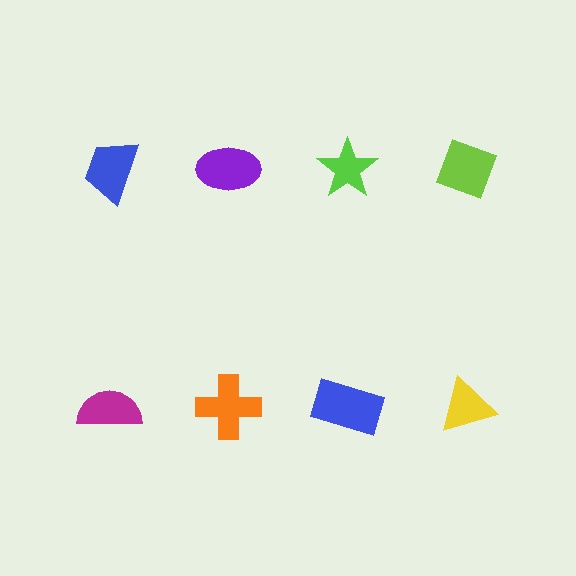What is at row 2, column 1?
A magenta semicircle.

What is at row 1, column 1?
A blue trapezoid.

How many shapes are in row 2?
4 shapes.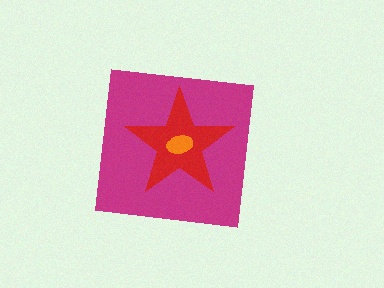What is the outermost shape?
The magenta square.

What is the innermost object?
The orange ellipse.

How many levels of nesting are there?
3.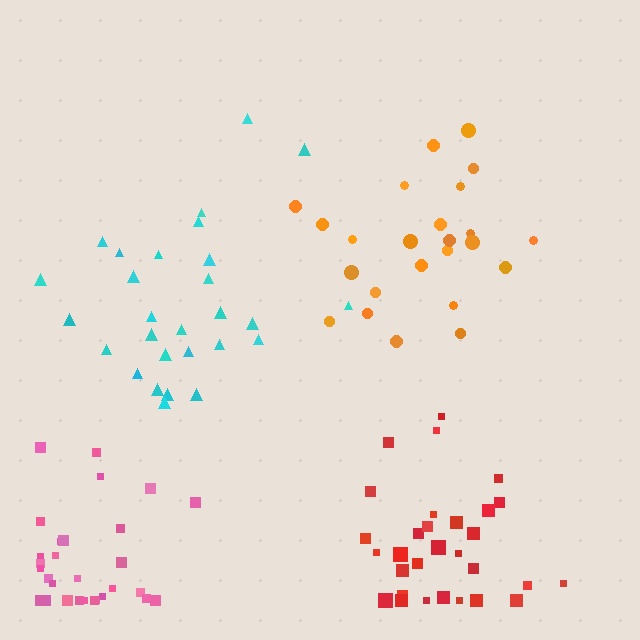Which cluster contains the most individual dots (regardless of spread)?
Pink (31).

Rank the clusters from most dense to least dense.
red, pink, cyan, orange.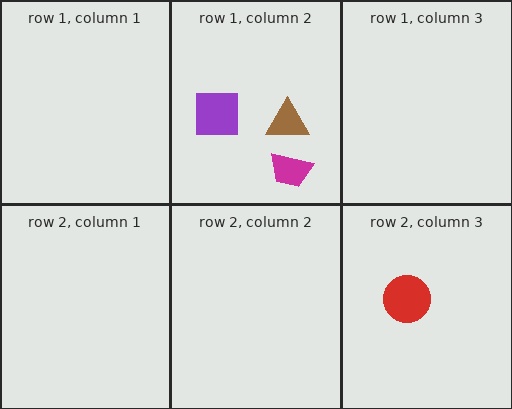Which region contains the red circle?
The row 2, column 3 region.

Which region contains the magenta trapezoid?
The row 1, column 2 region.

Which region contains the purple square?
The row 1, column 2 region.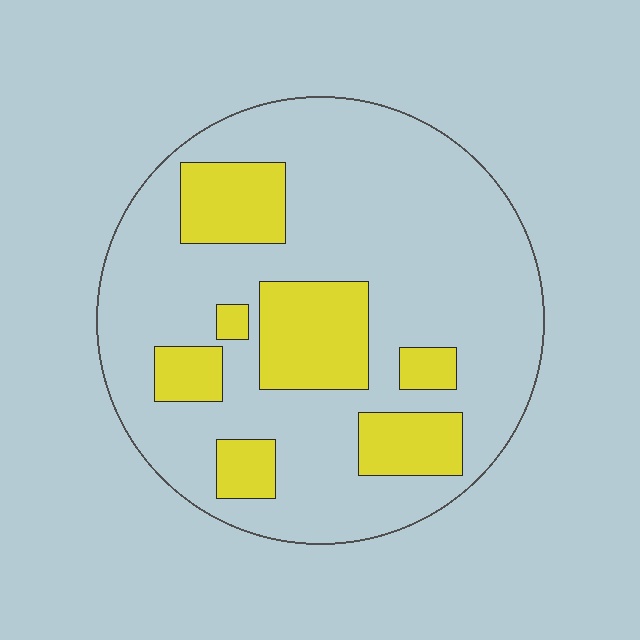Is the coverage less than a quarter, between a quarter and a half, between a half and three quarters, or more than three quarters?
Less than a quarter.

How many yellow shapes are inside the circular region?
7.